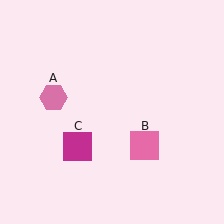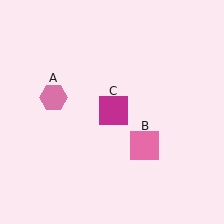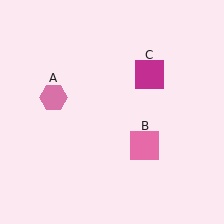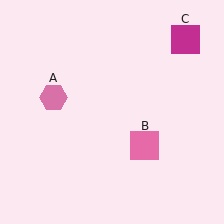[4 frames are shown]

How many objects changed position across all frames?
1 object changed position: magenta square (object C).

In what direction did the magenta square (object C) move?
The magenta square (object C) moved up and to the right.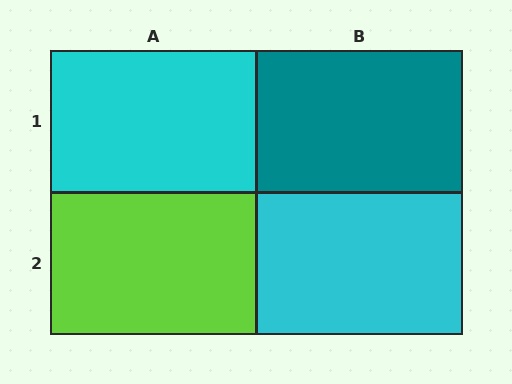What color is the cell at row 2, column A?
Lime.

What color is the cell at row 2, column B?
Cyan.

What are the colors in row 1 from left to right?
Cyan, teal.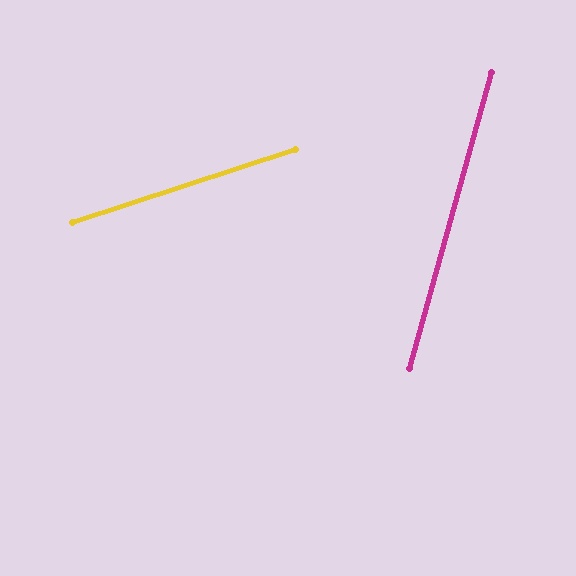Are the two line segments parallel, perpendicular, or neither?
Neither parallel nor perpendicular — they differ by about 56°.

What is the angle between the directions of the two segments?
Approximately 56 degrees.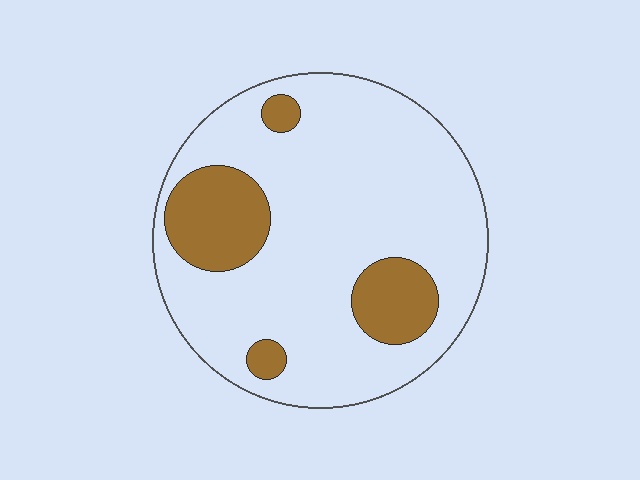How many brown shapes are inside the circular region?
4.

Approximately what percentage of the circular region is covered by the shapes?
Approximately 20%.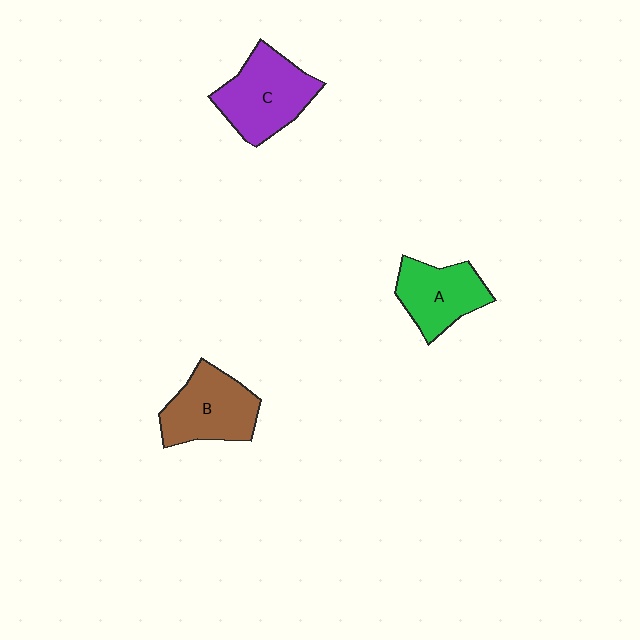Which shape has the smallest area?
Shape A (green).